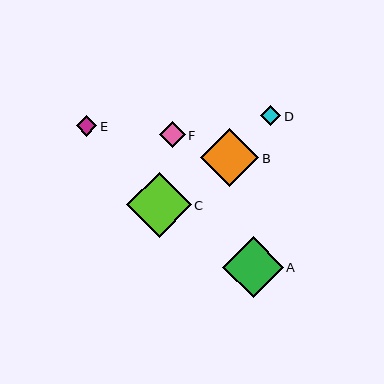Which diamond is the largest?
Diamond C is the largest with a size of approximately 65 pixels.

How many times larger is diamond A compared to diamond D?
Diamond A is approximately 2.9 times the size of diamond D.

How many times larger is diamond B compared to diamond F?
Diamond B is approximately 2.3 times the size of diamond F.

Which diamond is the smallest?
Diamond E is the smallest with a size of approximately 21 pixels.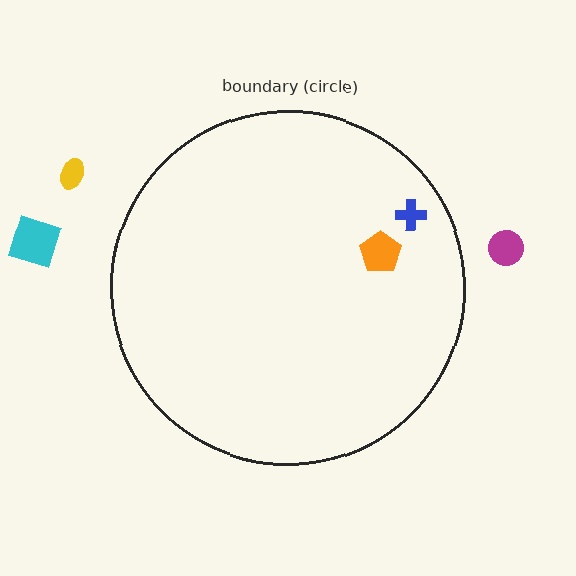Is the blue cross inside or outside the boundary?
Inside.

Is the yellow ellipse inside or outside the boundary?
Outside.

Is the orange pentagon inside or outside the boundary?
Inside.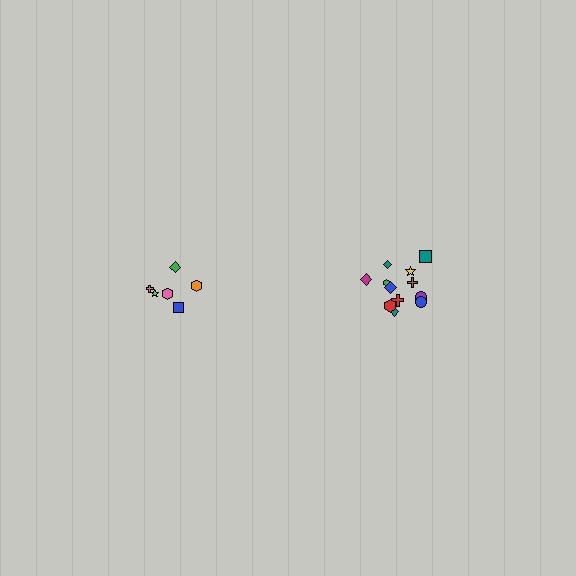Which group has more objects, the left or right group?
The right group.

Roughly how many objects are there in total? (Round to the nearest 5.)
Roughly 20 objects in total.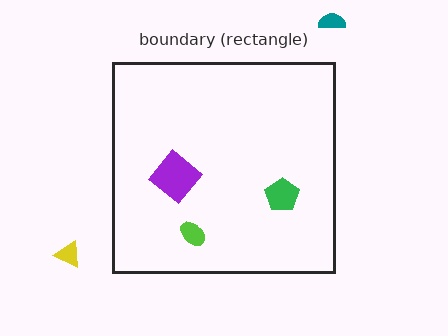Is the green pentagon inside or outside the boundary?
Inside.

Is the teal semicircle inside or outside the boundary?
Outside.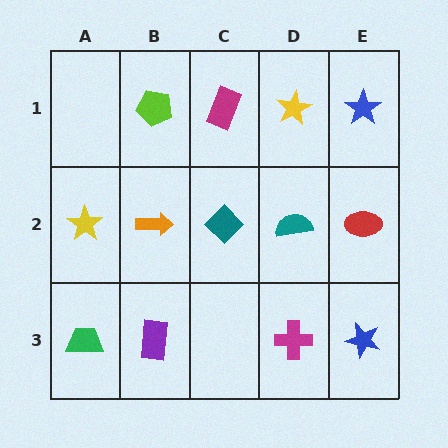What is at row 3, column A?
A green trapezoid.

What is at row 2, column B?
An orange arrow.